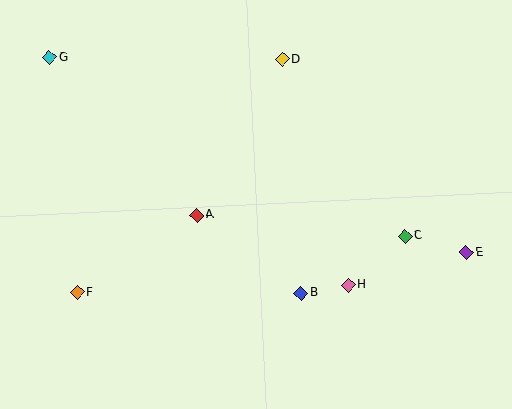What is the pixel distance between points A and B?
The distance between A and B is 130 pixels.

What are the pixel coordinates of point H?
Point H is at (348, 285).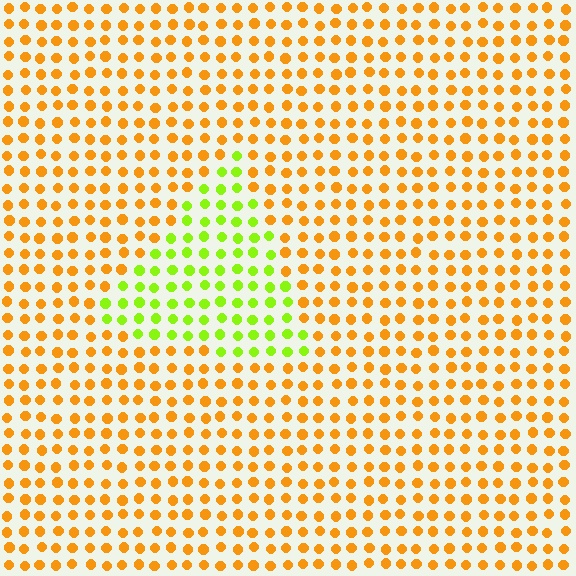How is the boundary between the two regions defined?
The boundary is defined purely by a slight shift in hue (about 54 degrees). Spacing, size, and orientation are identical on both sides.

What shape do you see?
I see a triangle.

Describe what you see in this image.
The image is filled with small orange elements in a uniform arrangement. A triangle-shaped region is visible where the elements are tinted to a slightly different hue, forming a subtle color boundary.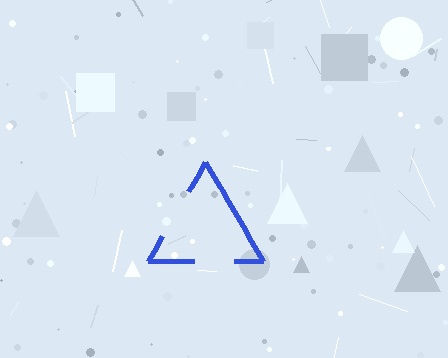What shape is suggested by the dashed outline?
The dashed outline suggests a triangle.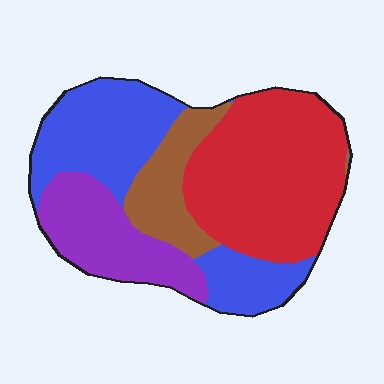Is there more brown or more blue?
Blue.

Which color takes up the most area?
Red, at roughly 40%.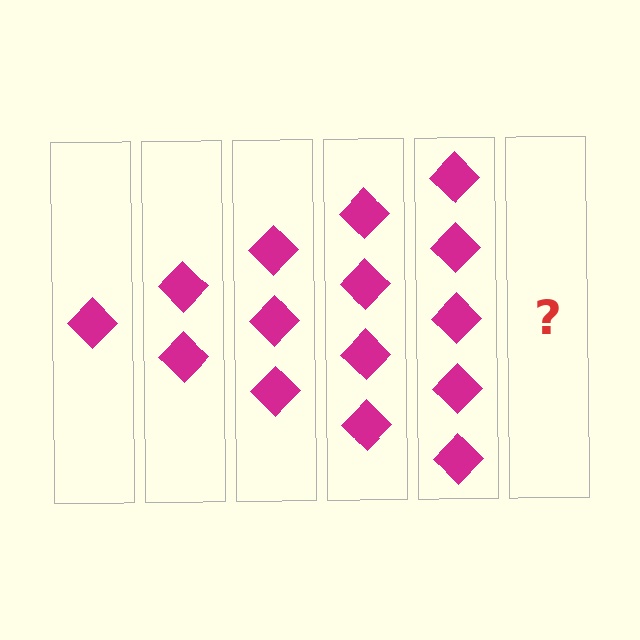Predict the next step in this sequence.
The next step is 6 diamonds.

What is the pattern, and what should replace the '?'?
The pattern is that each step adds one more diamond. The '?' should be 6 diamonds.